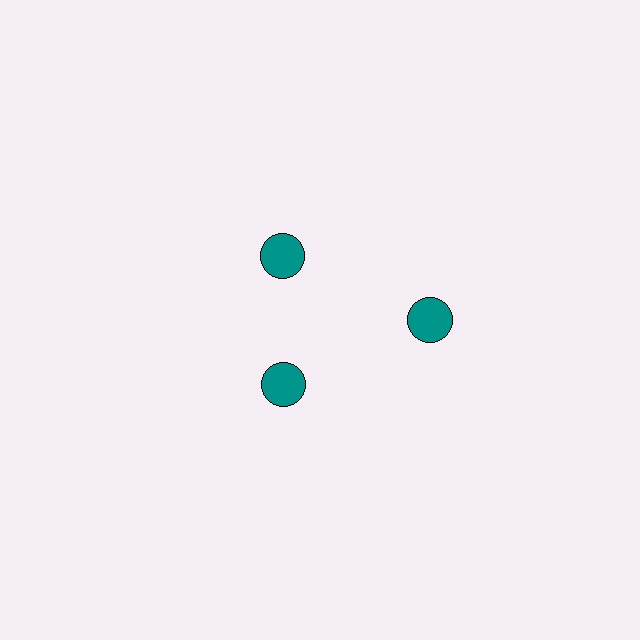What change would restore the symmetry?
The symmetry would be restored by moving it inward, back onto the ring so that all 3 circles sit at equal angles and equal distance from the center.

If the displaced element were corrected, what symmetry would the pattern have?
It would have 3-fold rotational symmetry — the pattern would map onto itself every 120 degrees.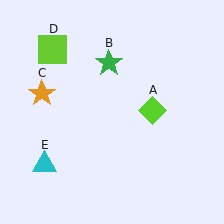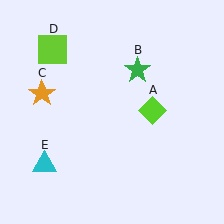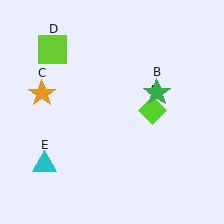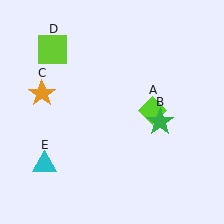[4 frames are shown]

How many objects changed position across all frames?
1 object changed position: green star (object B).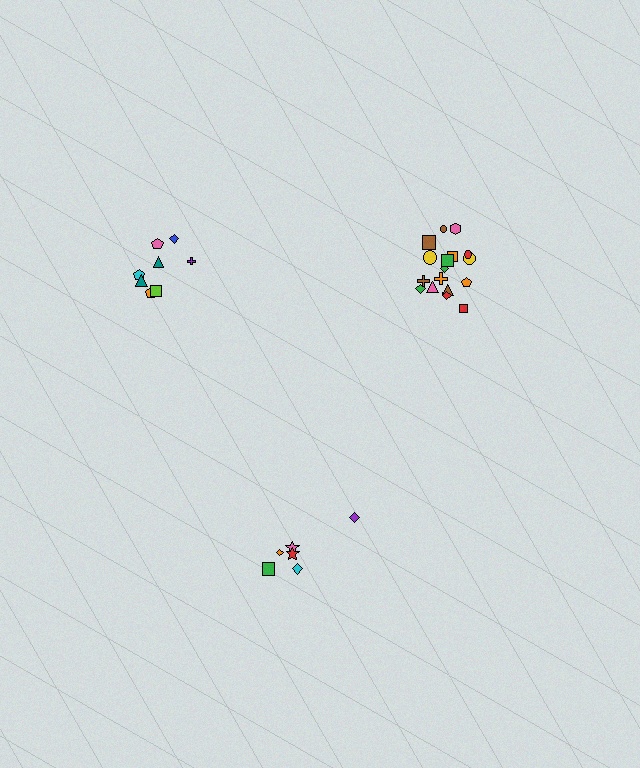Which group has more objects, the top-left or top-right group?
The top-right group.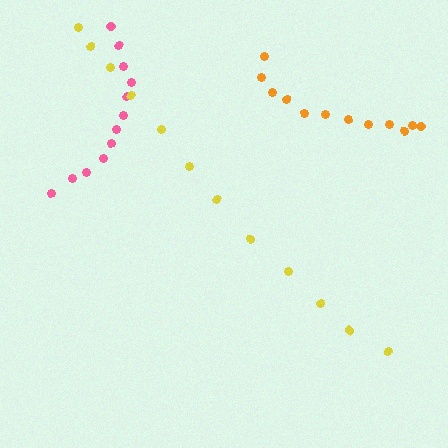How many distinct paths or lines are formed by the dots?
There are 3 distinct paths.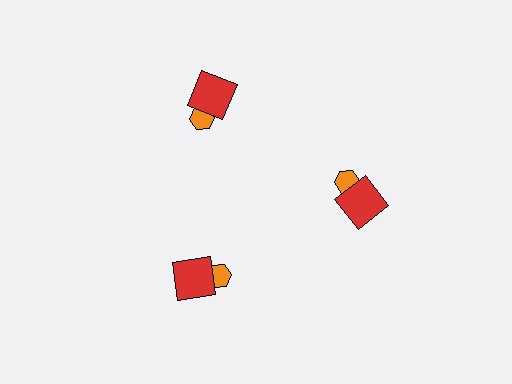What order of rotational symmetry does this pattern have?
This pattern has 3-fold rotational symmetry.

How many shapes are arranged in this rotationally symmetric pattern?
There are 6 shapes, arranged in 3 groups of 2.